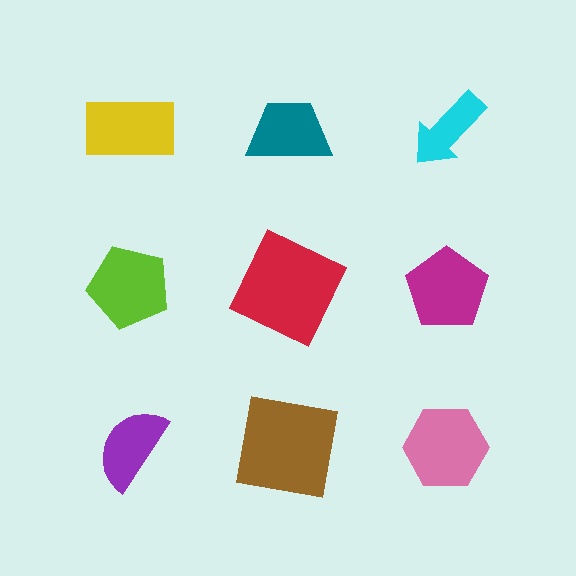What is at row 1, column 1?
A yellow rectangle.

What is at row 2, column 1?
A lime pentagon.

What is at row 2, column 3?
A magenta pentagon.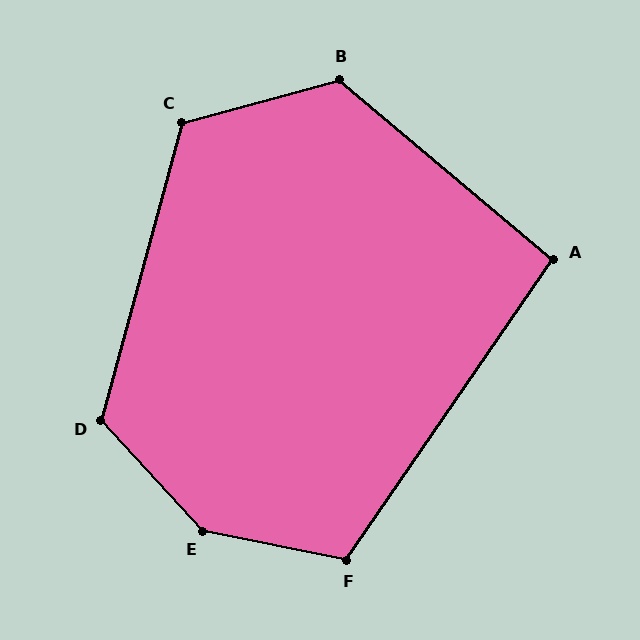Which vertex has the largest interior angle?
E, at approximately 144 degrees.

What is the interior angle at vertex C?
Approximately 120 degrees (obtuse).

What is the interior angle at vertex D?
Approximately 122 degrees (obtuse).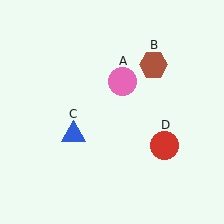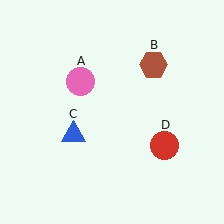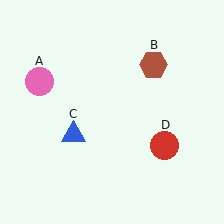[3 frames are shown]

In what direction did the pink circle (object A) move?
The pink circle (object A) moved left.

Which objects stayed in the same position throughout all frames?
Brown hexagon (object B) and blue triangle (object C) and red circle (object D) remained stationary.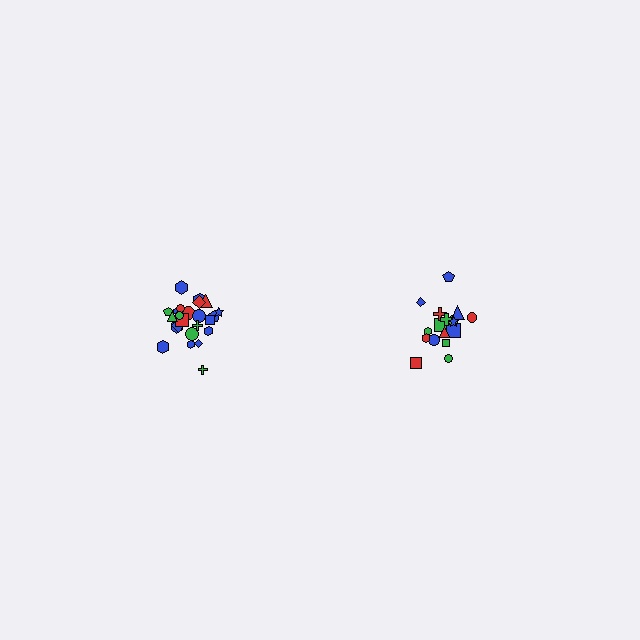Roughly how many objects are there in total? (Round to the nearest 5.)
Roughly 45 objects in total.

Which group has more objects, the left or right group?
The left group.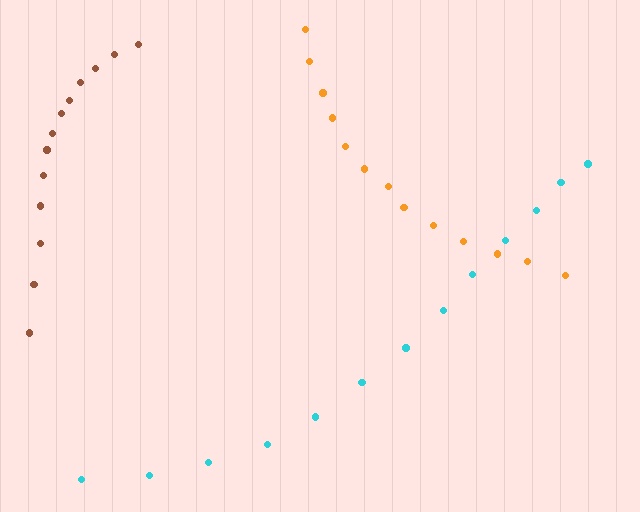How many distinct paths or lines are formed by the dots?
There are 3 distinct paths.